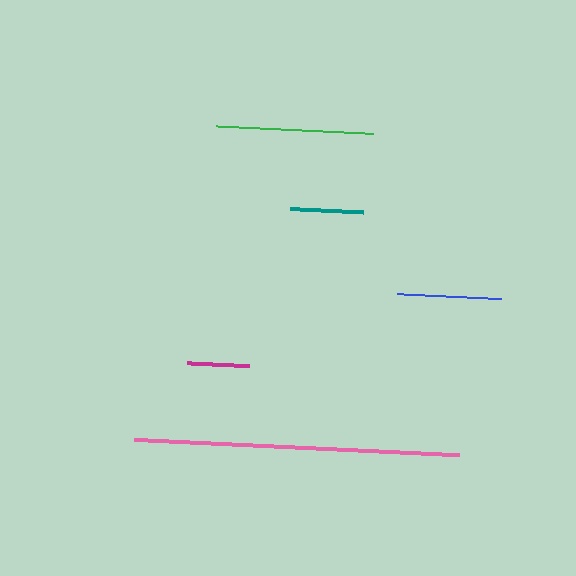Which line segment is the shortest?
The magenta line is the shortest at approximately 62 pixels.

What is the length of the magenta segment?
The magenta segment is approximately 62 pixels long.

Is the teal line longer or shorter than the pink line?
The pink line is longer than the teal line.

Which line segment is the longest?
The pink line is the longest at approximately 326 pixels.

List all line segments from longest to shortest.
From longest to shortest: pink, green, blue, teal, magenta.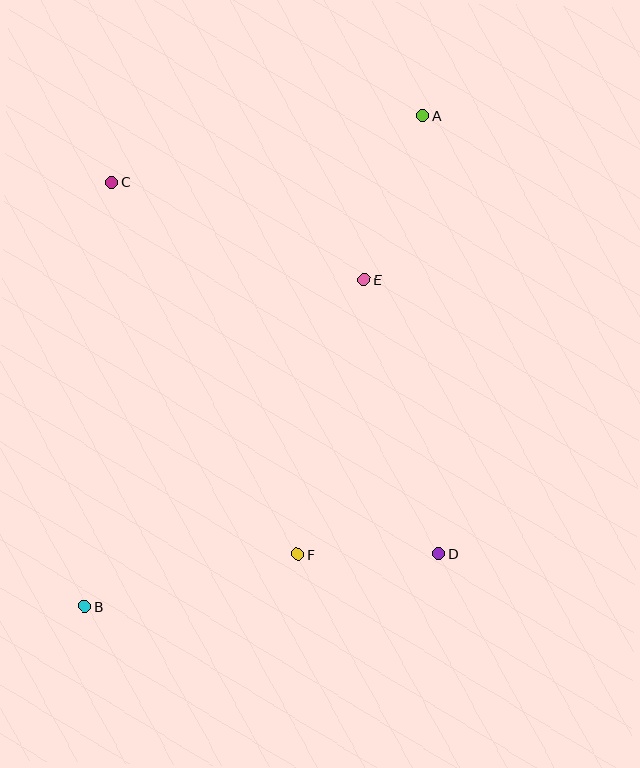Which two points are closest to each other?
Points D and F are closest to each other.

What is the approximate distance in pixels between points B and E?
The distance between B and E is approximately 430 pixels.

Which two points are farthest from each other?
Points A and B are farthest from each other.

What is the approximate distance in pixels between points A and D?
The distance between A and D is approximately 438 pixels.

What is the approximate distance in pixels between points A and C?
The distance between A and C is approximately 319 pixels.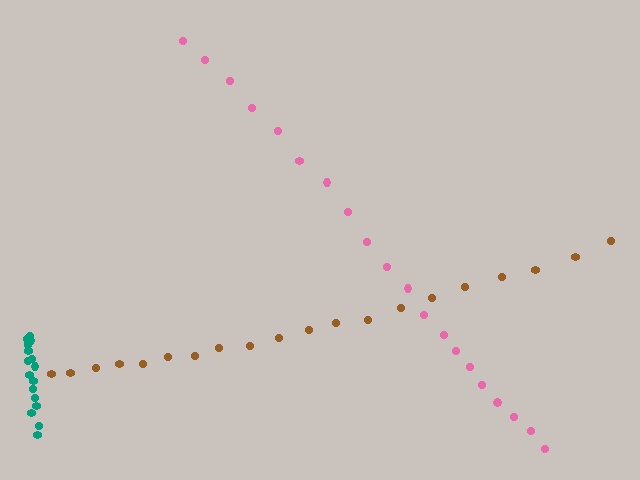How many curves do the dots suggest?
There are 3 distinct paths.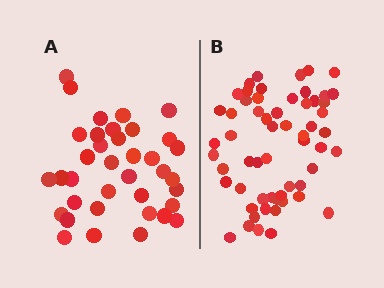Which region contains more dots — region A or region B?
Region B (the right region) has more dots.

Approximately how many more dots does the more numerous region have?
Region B has approximately 20 more dots than region A.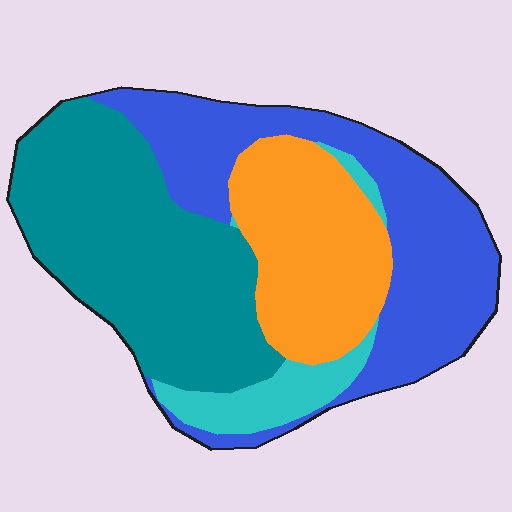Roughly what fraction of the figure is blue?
Blue takes up about one third (1/3) of the figure.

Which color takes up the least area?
Cyan, at roughly 10%.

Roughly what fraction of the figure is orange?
Orange covers about 20% of the figure.